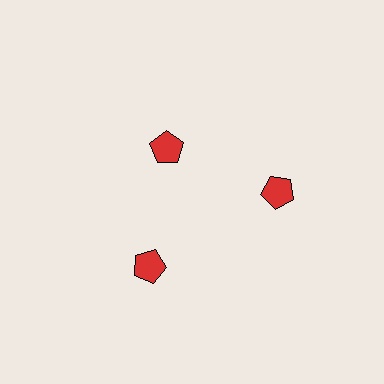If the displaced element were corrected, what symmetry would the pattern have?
It would have 3-fold rotational symmetry — the pattern would map onto itself every 120 degrees.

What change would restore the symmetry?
The symmetry would be restored by moving it outward, back onto the ring so that all 3 pentagons sit at equal angles and equal distance from the center.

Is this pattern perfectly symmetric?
No. The 3 red pentagons are arranged in a ring, but one element near the 11 o'clock position is pulled inward toward the center, breaking the 3-fold rotational symmetry.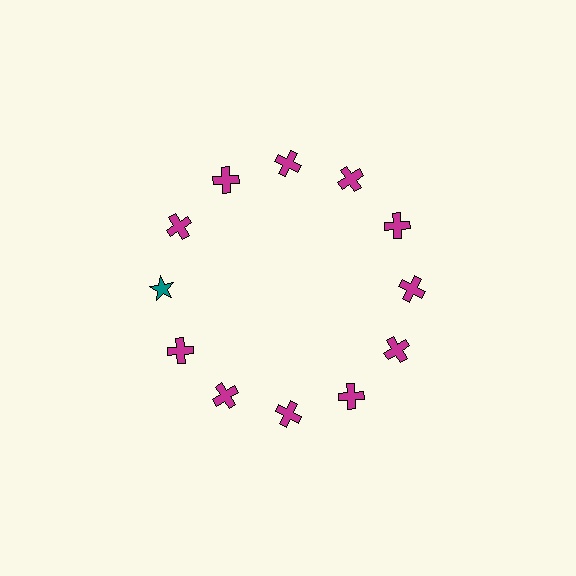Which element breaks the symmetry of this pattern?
The teal star at roughly the 9 o'clock position breaks the symmetry. All other shapes are magenta crosses.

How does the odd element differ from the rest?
It differs in both color (teal instead of magenta) and shape (star instead of cross).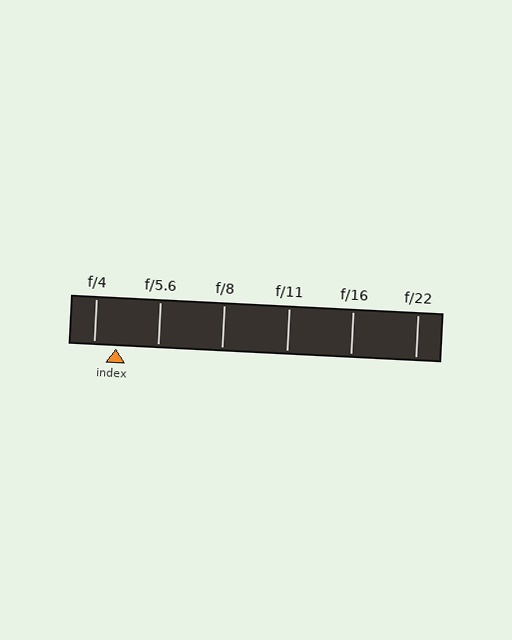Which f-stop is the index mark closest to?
The index mark is closest to f/4.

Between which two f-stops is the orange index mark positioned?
The index mark is between f/4 and f/5.6.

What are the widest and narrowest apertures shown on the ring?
The widest aperture shown is f/4 and the narrowest is f/22.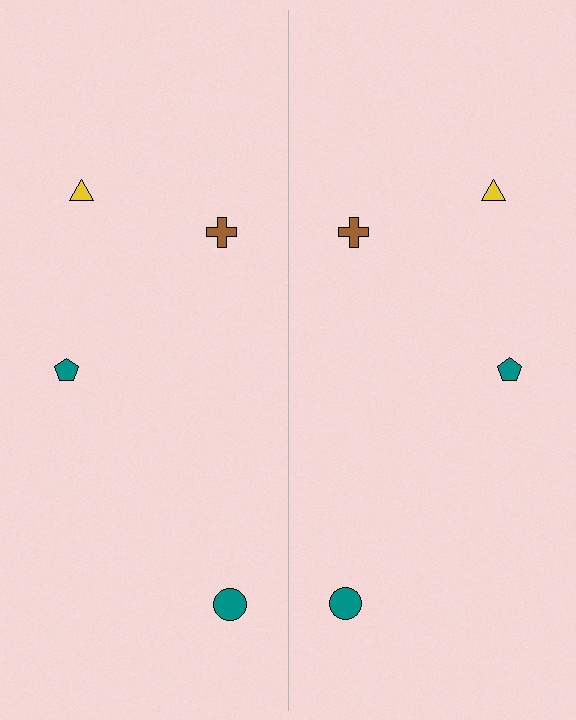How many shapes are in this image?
There are 8 shapes in this image.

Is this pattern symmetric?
Yes, this pattern has bilateral (reflection) symmetry.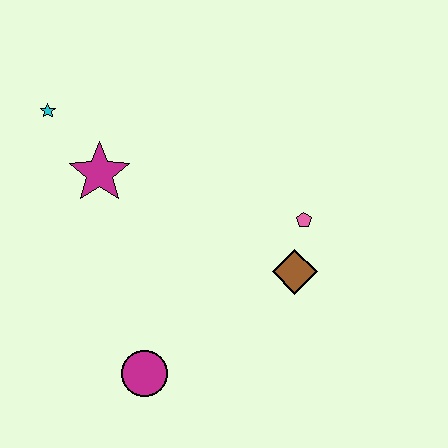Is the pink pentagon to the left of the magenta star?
No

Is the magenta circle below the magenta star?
Yes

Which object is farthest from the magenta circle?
The cyan star is farthest from the magenta circle.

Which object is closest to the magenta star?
The cyan star is closest to the magenta star.